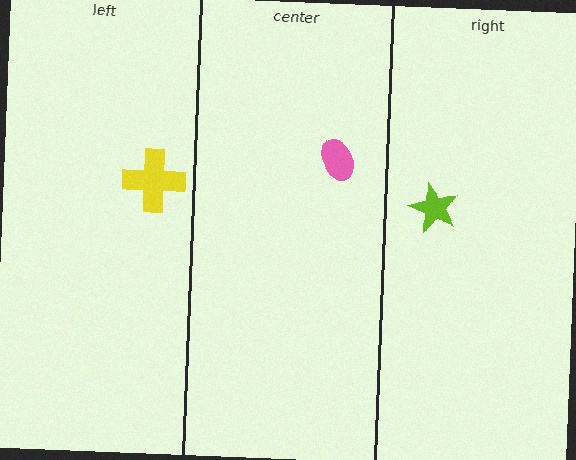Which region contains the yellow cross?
The left region.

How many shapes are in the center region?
1.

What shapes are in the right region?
The lime star.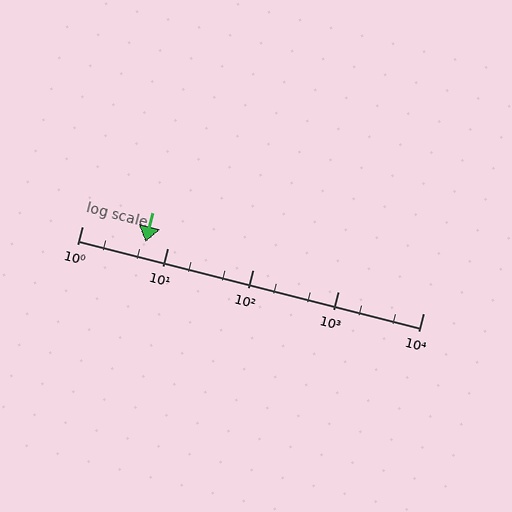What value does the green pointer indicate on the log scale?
The pointer indicates approximately 5.5.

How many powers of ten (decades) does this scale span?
The scale spans 4 decades, from 1 to 10000.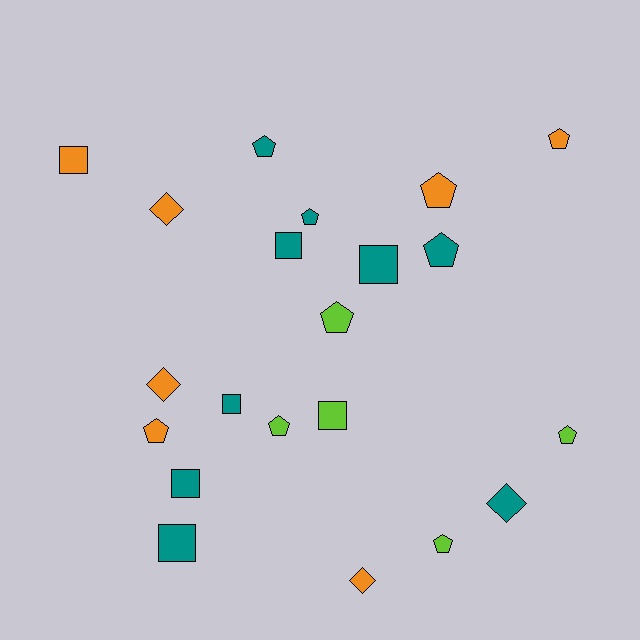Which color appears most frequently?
Teal, with 9 objects.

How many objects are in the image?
There are 21 objects.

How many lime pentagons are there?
There are 4 lime pentagons.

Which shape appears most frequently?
Pentagon, with 10 objects.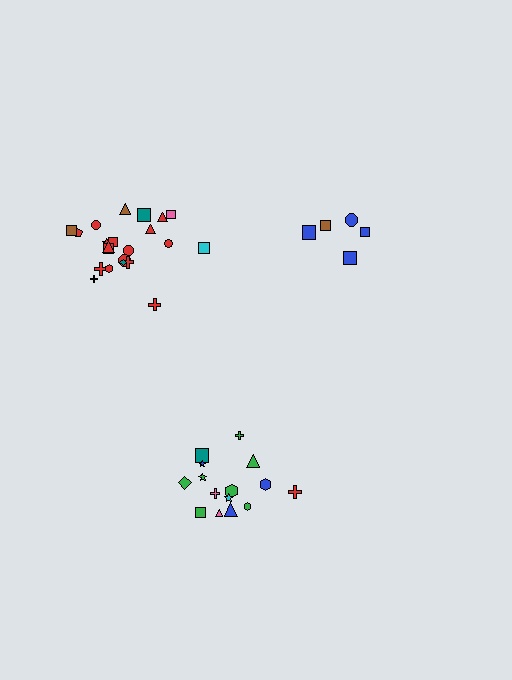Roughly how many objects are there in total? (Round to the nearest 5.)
Roughly 40 objects in total.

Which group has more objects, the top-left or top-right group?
The top-left group.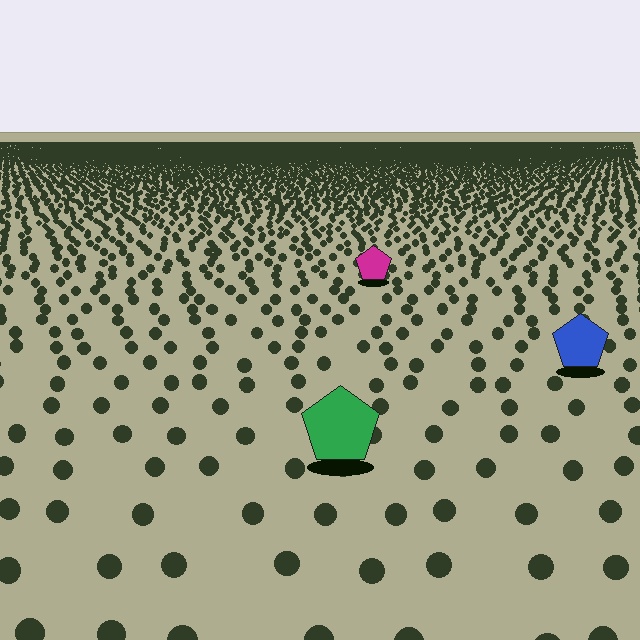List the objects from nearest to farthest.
From nearest to farthest: the green pentagon, the blue pentagon, the magenta pentagon.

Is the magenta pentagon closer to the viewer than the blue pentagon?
No. The blue pentagon is closer — you can tell from the texture gradient: the ground texture is coarser near it.